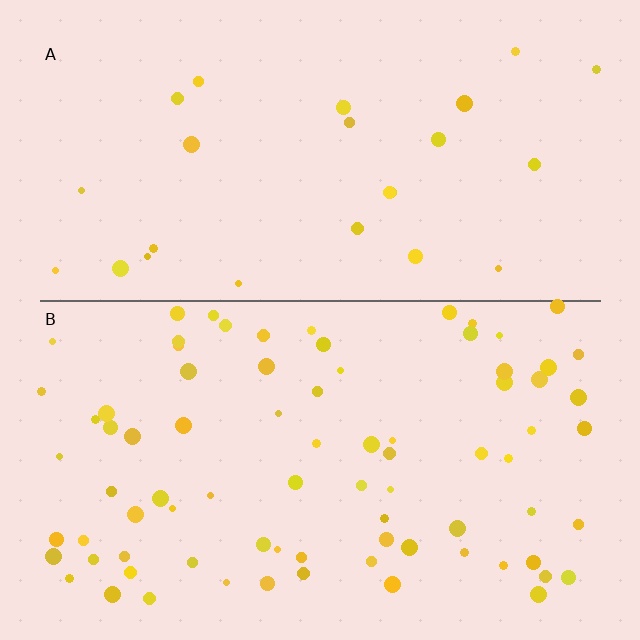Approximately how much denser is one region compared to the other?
Approximately 3.2× — region B over region A.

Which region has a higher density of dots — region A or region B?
B (the bottom).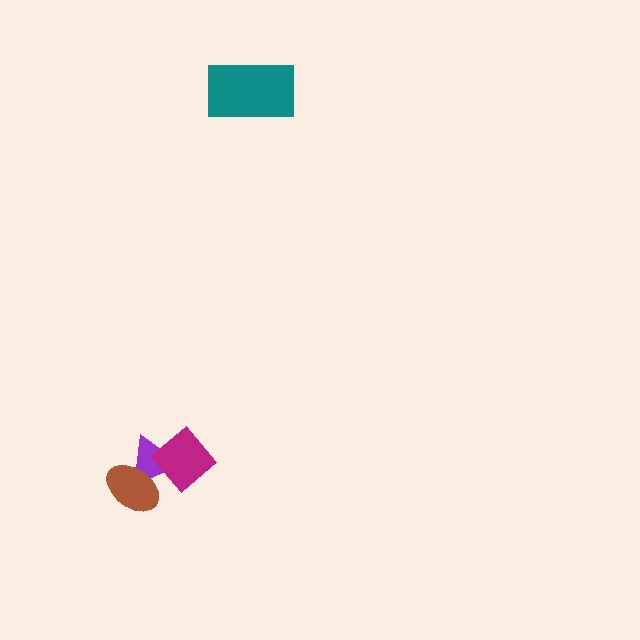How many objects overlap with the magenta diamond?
1 object overlaps with the magenta diamond.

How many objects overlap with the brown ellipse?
1 object overlaps with the brown ellipse.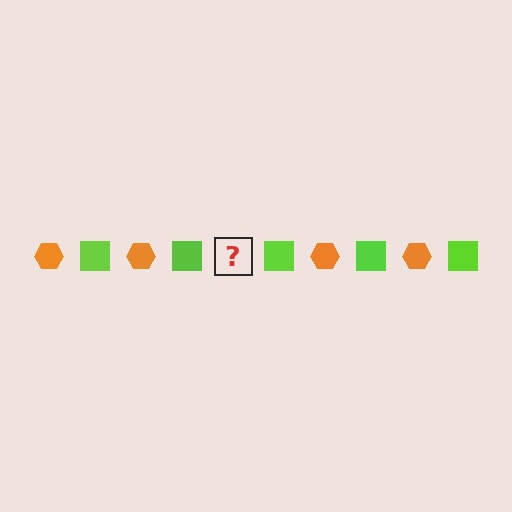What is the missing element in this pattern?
The missing element is an orange hexagon.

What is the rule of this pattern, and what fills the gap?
The rule is that the pattern alternates between orange hexagon and lime square. The gap should be filled with an orange hexagon.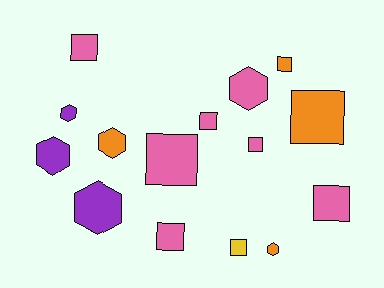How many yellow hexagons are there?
There are no yellow hexagons.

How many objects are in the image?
There are 15 objects.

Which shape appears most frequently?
Square, with 9 objects.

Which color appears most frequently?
Pink, with 7 objects.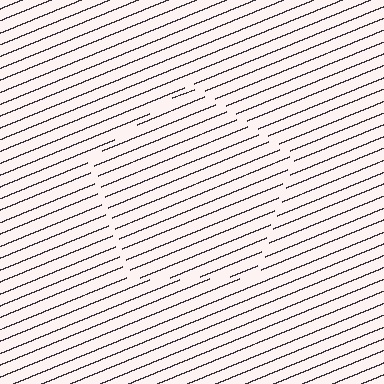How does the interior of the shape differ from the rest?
The interior of the shape contains the same grating, shifted by half a period — the contour is defined by the phase discontinuity where line-ends from the inner and outer gratings abut.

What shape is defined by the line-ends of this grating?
An illusory pentagon. The interior of the shape contains the same grating, shifted by half a period — the contour is defined by the phase discontinuity where line-ends from the inner and outer gratings abut.